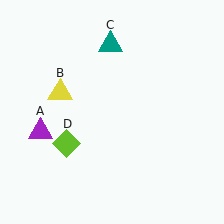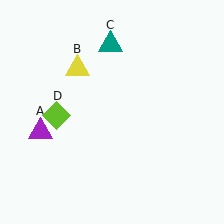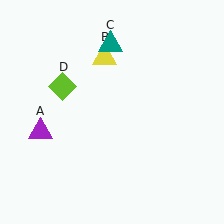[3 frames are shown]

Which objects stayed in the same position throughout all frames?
Purple triangle (object A) and teal triangle (object C) remained stationary.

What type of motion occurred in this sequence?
The yellow triangle (object B), lime diamond (object D) rotated clockwise around the center of the scene.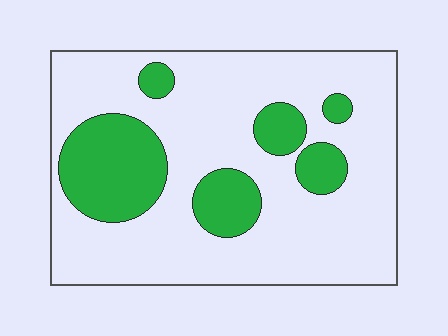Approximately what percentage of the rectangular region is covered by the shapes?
Approximately 25%.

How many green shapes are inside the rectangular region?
6.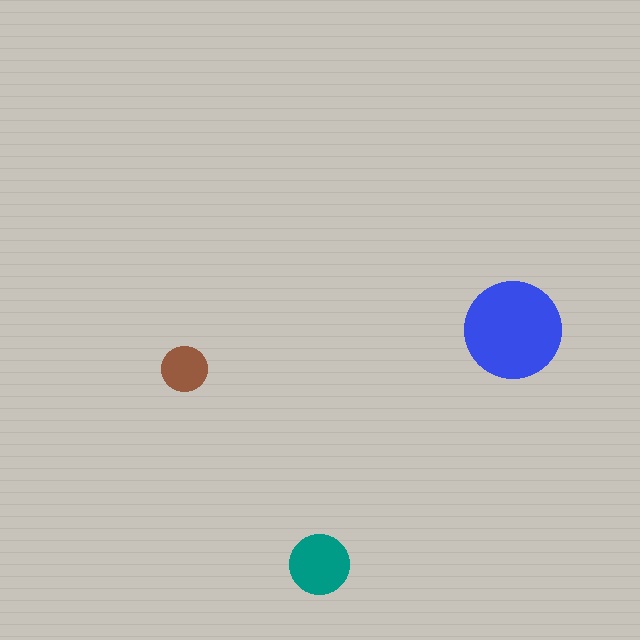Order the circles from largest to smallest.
the blue one, the teal one, the brown one.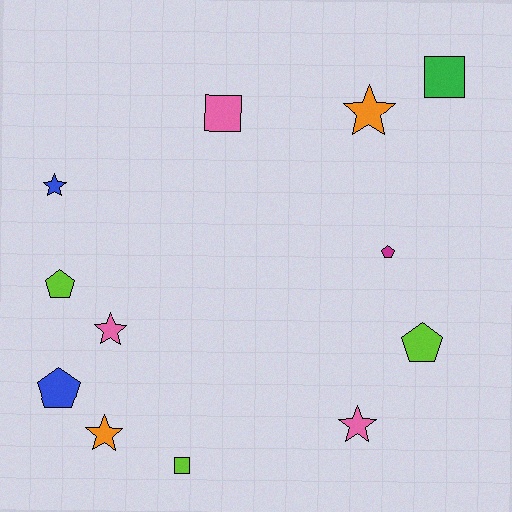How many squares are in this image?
There are 3 squares.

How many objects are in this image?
There are 12 objects.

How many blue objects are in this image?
There are 2 blue objects.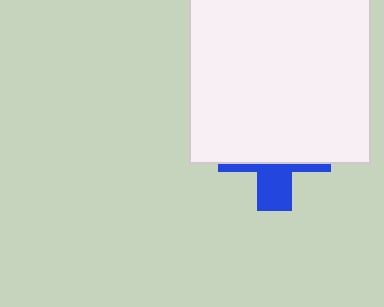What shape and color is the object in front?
The object in front is a white rectangle.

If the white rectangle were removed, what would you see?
You would see the complete blue cross.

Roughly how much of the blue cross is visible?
A small part of it is visible (roughly 35%).